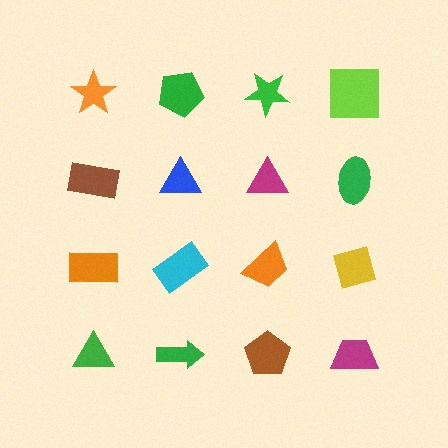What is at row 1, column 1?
An orange star.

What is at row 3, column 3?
An orange trapezoid.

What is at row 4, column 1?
A green triangle.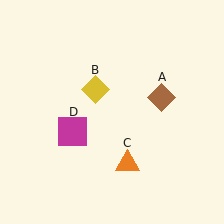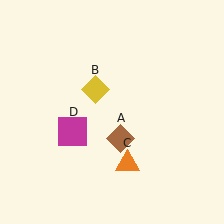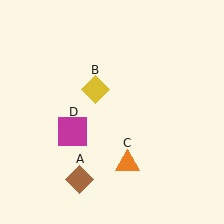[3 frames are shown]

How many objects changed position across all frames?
1 object changed position: brown diamond (object A).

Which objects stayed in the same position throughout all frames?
Yellow diamond (object B) and orange triangle (object C) and magenta square (object D) remained stationary.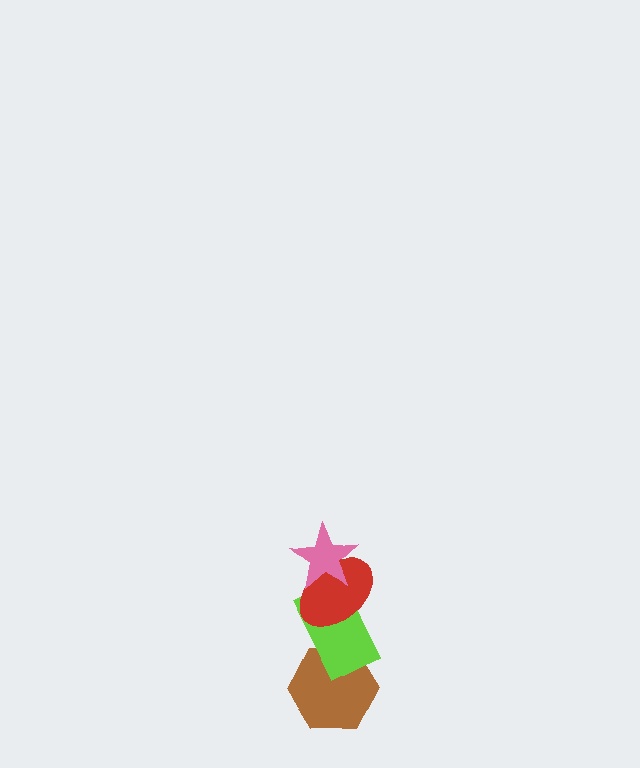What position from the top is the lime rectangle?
The lime rectangle is 3rd from the top.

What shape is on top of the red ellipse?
The pink star is on top of the red ellipse.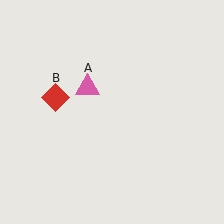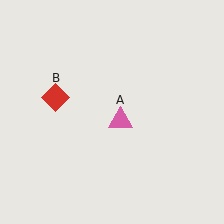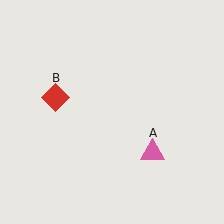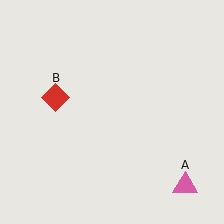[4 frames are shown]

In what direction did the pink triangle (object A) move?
The pink triangle (object A) moved down and to the right.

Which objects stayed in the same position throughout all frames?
Red diamond (object B) remained stationary.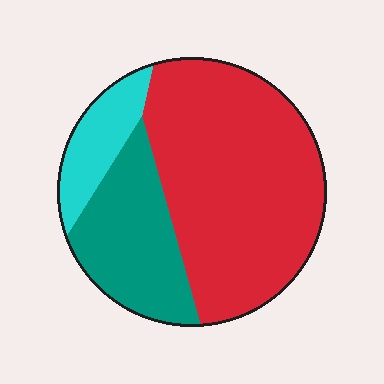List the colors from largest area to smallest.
From largest to smallest: red, teal, cyan.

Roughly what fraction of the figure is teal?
Teal covers around 25% of the figure.